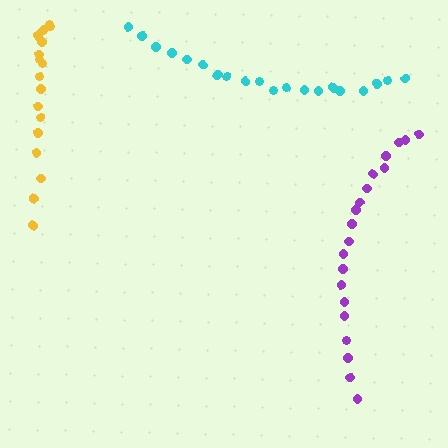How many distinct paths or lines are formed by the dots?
There are 3 distinct paths.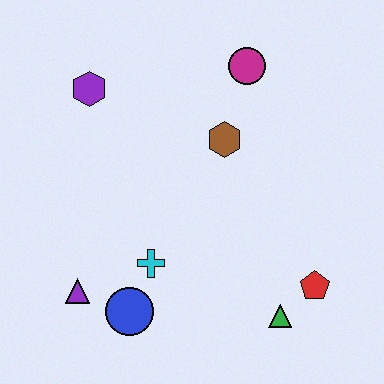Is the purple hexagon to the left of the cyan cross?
Yes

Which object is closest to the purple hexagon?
The brown hexagon is closest to the purple hexagon.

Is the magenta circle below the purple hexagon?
No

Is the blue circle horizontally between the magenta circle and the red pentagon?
No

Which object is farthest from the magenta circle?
The purple triangle is farthest from the magenta circle.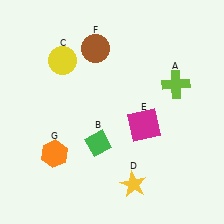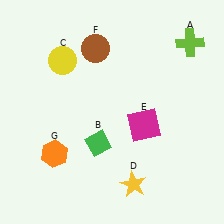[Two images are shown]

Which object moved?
The lime cross (A) moved up.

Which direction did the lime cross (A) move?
The lime cross (A) moved up.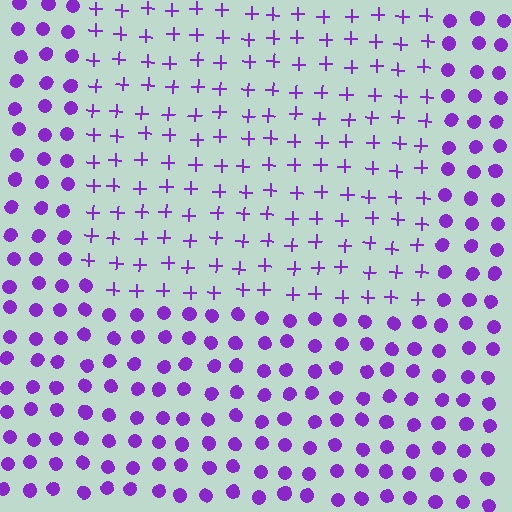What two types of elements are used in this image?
The image uses plus signs inside the rectangle region and circles outside it.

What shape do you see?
I see a rectangle.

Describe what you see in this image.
The image is filled with small purple elements arranged in a uniform grid. A rectangle-shaped region contains plus signs, while the surrounding area contains circles. The boundary is defined purely by the change in element shape.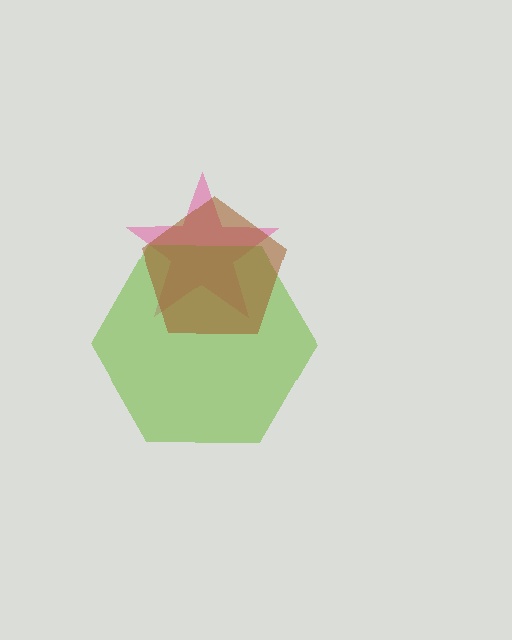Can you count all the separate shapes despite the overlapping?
Yes, there are 3 separate shapes.